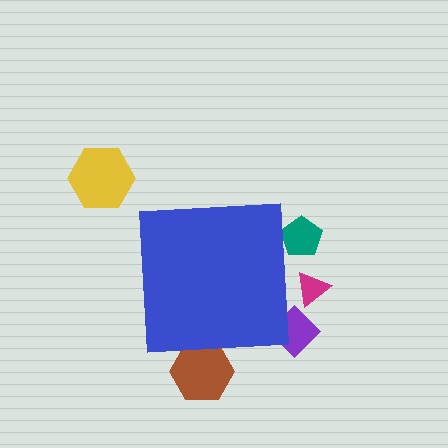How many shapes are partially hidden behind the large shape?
4 shapes are partially hidden.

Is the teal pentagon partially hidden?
Yes, the teal pentagon is partially hidden behind the blue square.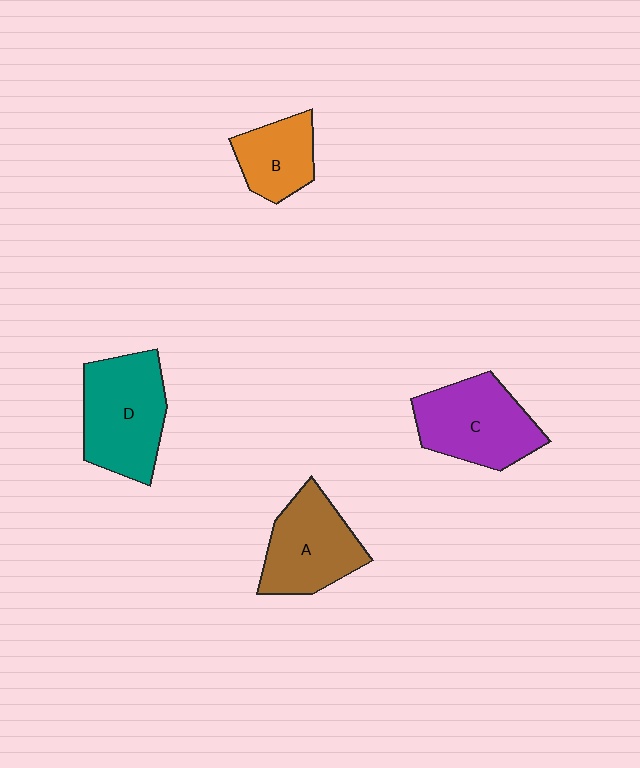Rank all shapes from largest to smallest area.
From largest to smallest: D (teal), C (purple), A (brown), B (orange).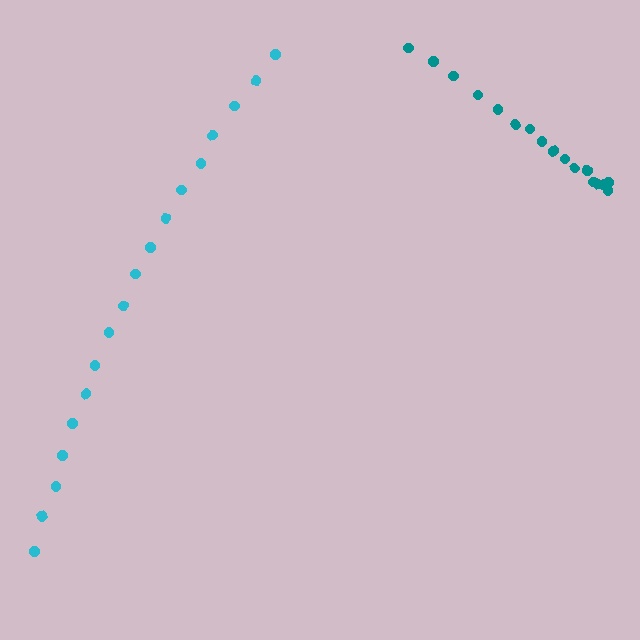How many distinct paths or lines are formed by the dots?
There are 2 distinct paths.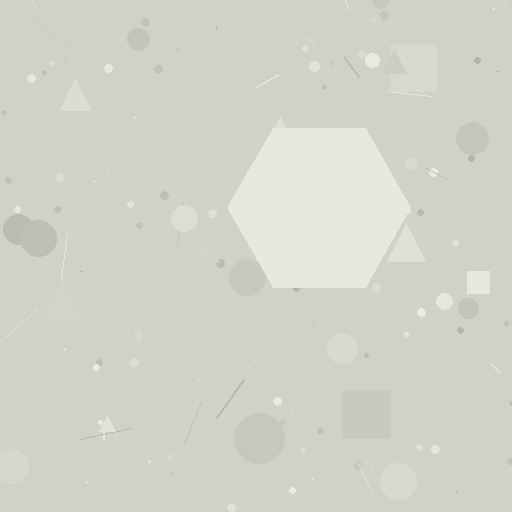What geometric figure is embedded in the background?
A hexagon is embedded in the background.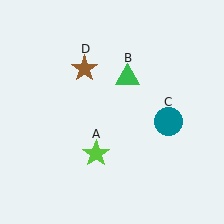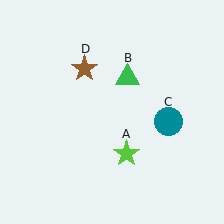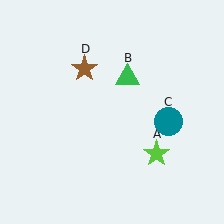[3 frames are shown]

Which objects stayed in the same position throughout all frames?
Green triangle (object B) and teal circle (object C) and brown star (object D) remained stationary.